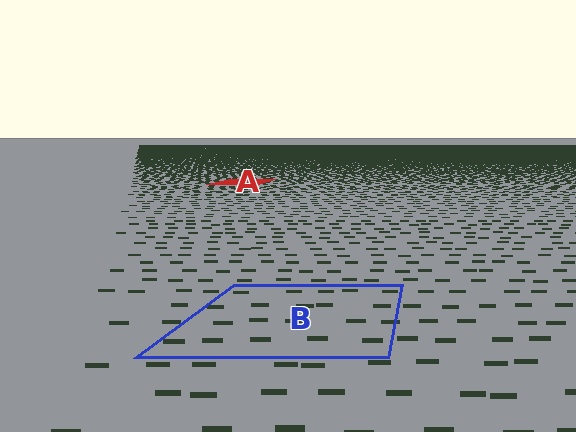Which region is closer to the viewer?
Region B is closer. The texture elements there are larger and more spread out.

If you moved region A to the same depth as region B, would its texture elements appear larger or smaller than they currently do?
They would appear larger. At a closer depth, the same texture elements are projected at a bigger on-screen size.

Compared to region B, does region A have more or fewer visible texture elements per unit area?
Region A has more texture elements per unit area — they are packed more densely because it is farther away.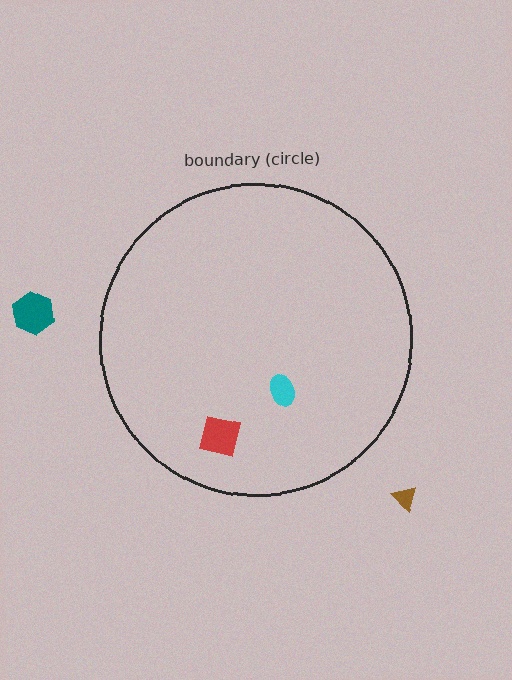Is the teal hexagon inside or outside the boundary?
Outside.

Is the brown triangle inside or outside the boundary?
Outside.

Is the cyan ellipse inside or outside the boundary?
Inside.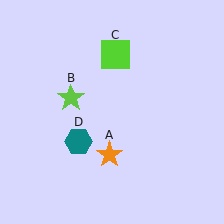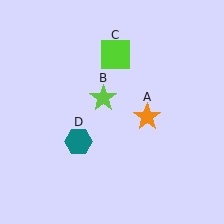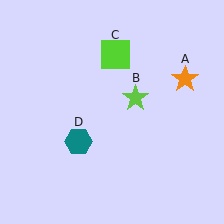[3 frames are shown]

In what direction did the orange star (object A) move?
The orange star (object A) moved up and to the right.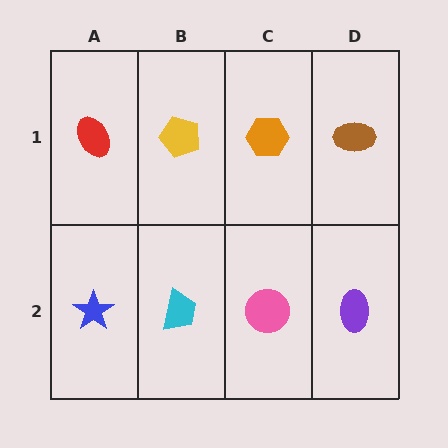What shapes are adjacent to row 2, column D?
A brown ellipse (row 1, column D), a pink circle (row 2, column C).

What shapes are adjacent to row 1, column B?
A cyan trapezoid (row 2, column B), a red ellipse (row 1, column A), an orange hexagon (row 1, column C).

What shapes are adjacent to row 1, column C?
A pink circle (row 2, column C), a yellow pentagon (row 1, column B), a brown ellipse (row 1, column D).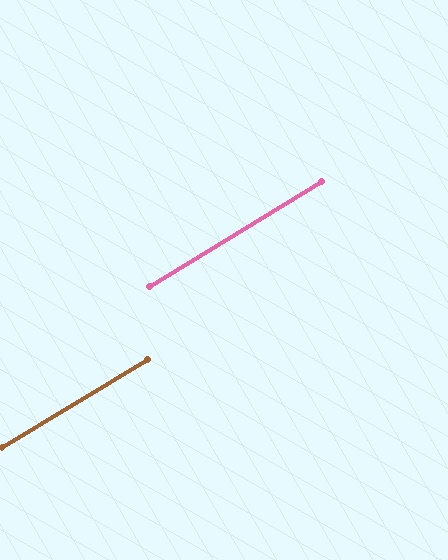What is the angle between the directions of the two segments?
Approximately 0 degrees.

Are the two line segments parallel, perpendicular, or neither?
Parallel — their directions differ by only 0.3°.